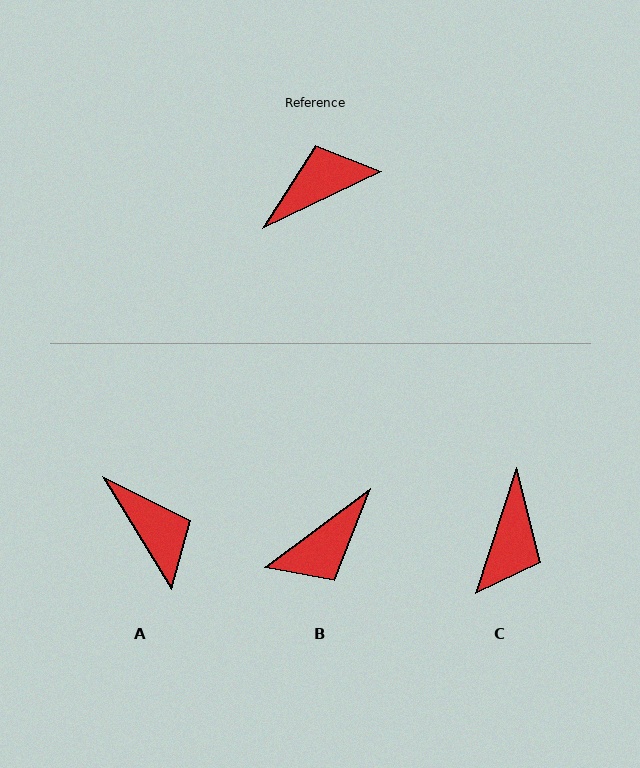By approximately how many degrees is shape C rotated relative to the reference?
Approximately 134 degrees clockwise.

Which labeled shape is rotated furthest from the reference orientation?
B, about 169 degrees away.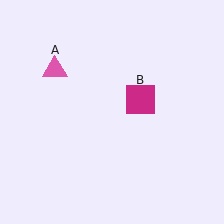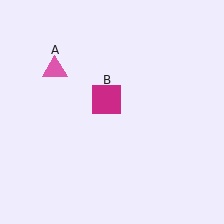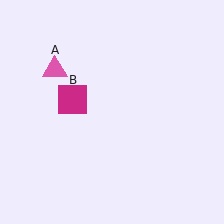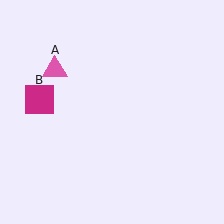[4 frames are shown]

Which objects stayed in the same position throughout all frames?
Pink triangle (object A) remained stationary.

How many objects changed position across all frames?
1 object changed position: magenta square (object B).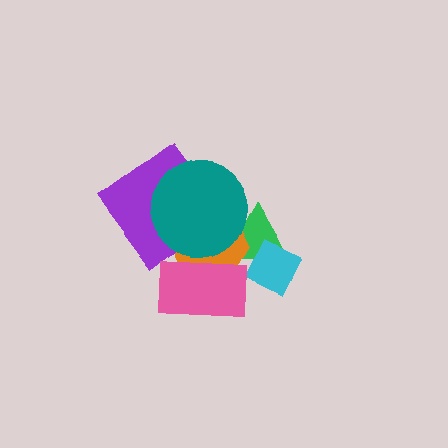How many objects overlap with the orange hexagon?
4 objects overlap with the orange hexagon.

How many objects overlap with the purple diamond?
2 objects overlap with the purple diamond.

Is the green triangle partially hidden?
Yes, it is partially covered by another shape.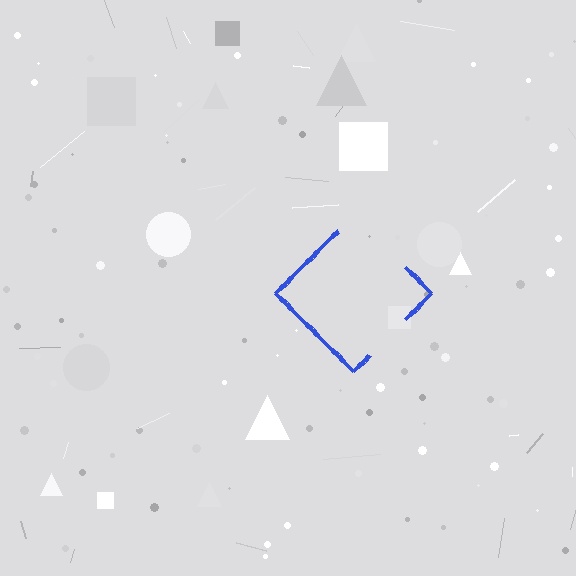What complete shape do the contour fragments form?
The contour fragments form a diamond.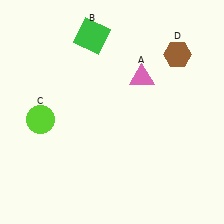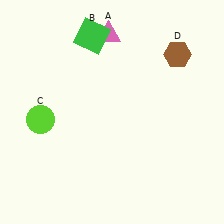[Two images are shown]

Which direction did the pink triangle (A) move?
The pink triangle (A) moved up.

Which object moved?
The pink triangle (A) moved up.